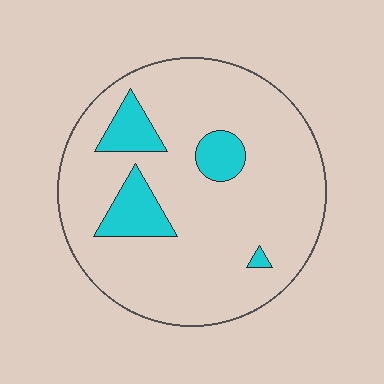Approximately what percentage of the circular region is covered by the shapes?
Approximately 15%.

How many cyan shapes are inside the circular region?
4.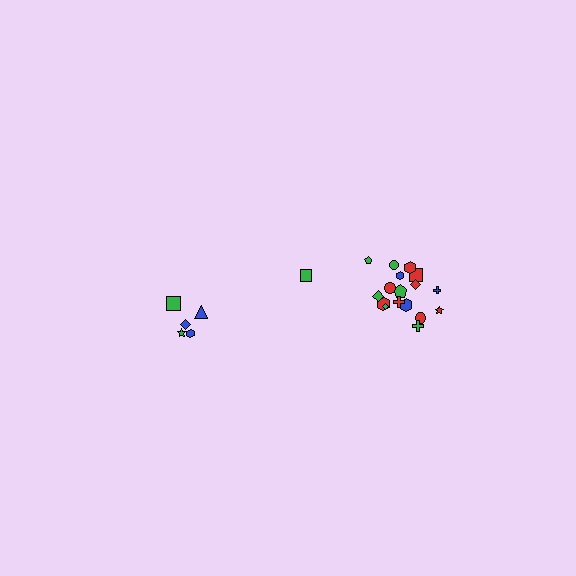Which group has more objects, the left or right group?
The right group.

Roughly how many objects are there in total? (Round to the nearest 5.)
Roughly 25 objects in total.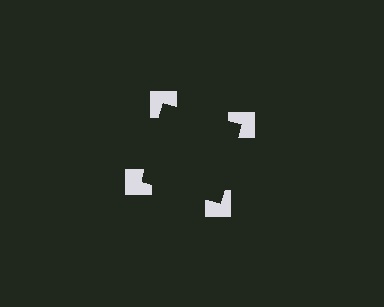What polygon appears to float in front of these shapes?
An illusory square — its edges are inferred from the aligned wedge cuts in the notched squares, not physically drawn.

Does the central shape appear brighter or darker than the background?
It typically appears slightly darker than the background, even though no actual brightness change is drawn.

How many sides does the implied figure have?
4 sides.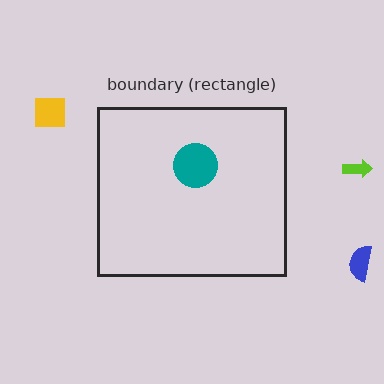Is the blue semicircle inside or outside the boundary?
Outside.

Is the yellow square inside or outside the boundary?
Outside.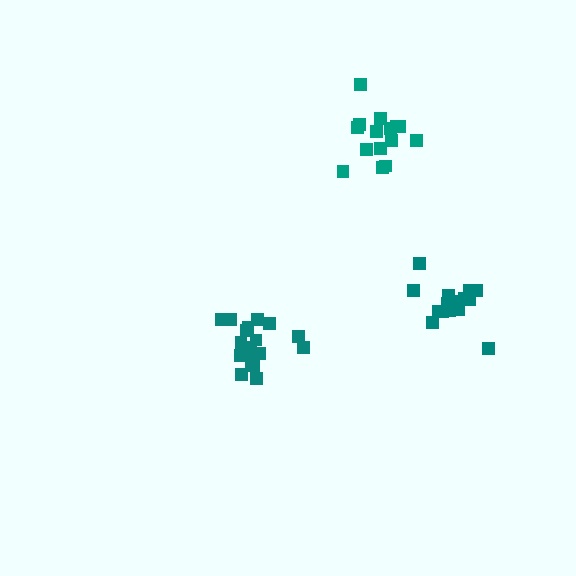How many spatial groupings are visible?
There are 3 spatial groupings.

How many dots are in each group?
Group 1: 19 dots, Group 2: 15 dots, Group 3: 15 dots (49 total).